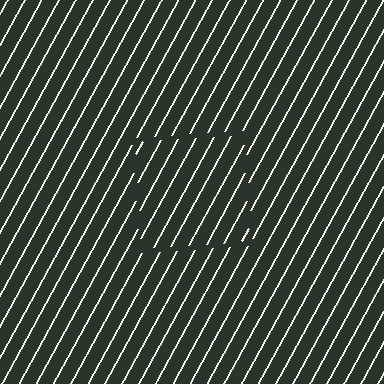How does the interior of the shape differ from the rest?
The interior of the shape contains the same grating, shifted by half a period — the contour is defined by the phase discontinuity where line-ends from the inner and outer gratings abut.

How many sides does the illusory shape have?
4 sides — the line-ends trace a square.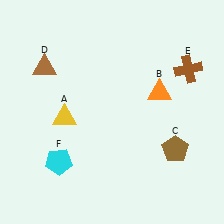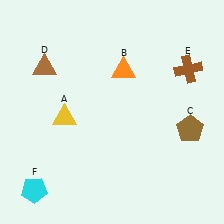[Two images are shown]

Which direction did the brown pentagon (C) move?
The brown pentagon (C) moved up.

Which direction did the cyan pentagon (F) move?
The cyan pentagon (F) moved down.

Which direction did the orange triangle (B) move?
The orange triangle (B) moved left.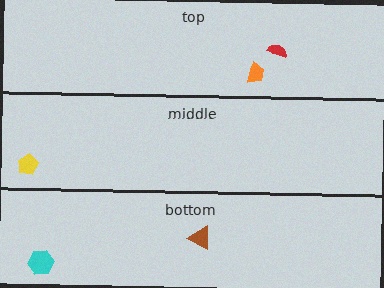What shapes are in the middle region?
The yellow pentagon.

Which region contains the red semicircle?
The top region.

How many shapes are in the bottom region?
2.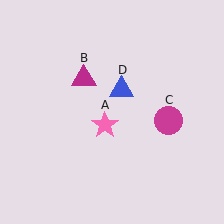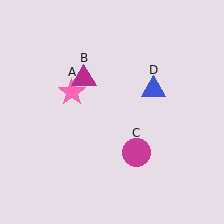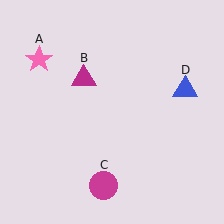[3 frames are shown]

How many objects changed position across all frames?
3 objects changed position: pink star (object A), magenta circle (object C), blue triangle (object D).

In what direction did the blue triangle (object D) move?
The blue triangle (object D) moved right.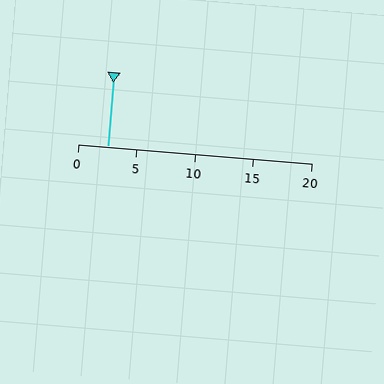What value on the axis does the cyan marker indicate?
The marker indicates approximately 2.5.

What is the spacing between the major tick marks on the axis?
The major ticks are spaced 5 apart.